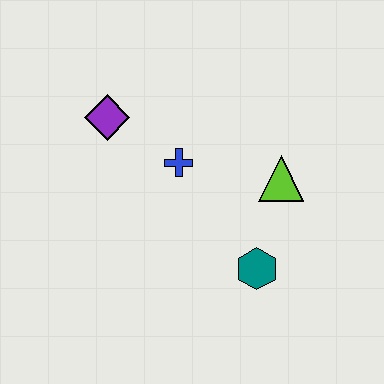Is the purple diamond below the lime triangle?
No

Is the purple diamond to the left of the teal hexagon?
Yes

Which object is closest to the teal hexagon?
The lime triangle is closest to the teal hexagon.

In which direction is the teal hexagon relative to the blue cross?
The teal hexagon is below the blue cross.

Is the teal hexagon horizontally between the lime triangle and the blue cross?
Yes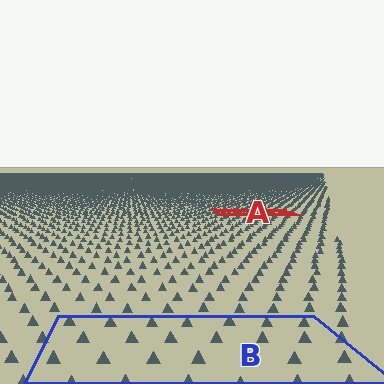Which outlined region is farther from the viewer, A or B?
Region A is farther from the viewer — the texture elements inside it appear smaller and more densely packed.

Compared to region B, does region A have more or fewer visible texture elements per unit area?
Region A has more texture elements per unit area — they are packed more densely because it is farther away.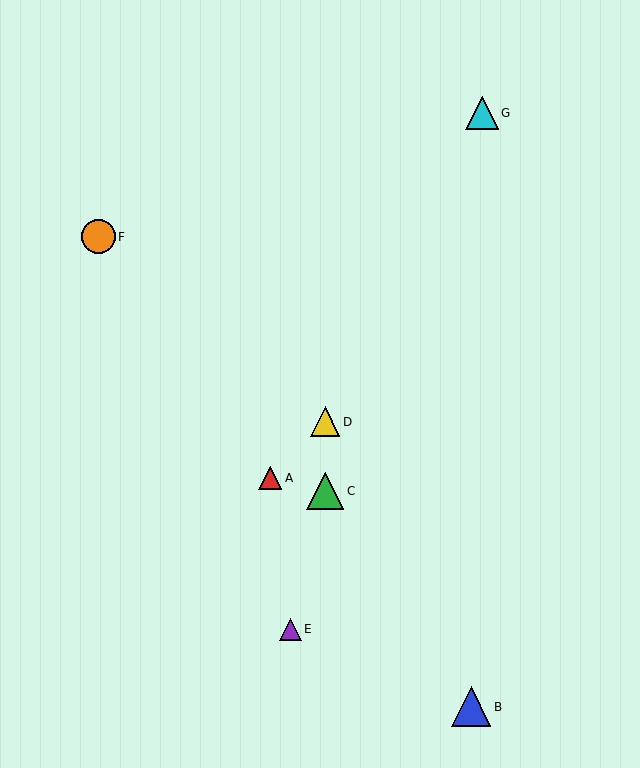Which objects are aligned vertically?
Objects C, D are aligned vertically.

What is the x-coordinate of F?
Object F is at x≈99.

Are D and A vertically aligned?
No, D is at x≈325 and A is at x≈270.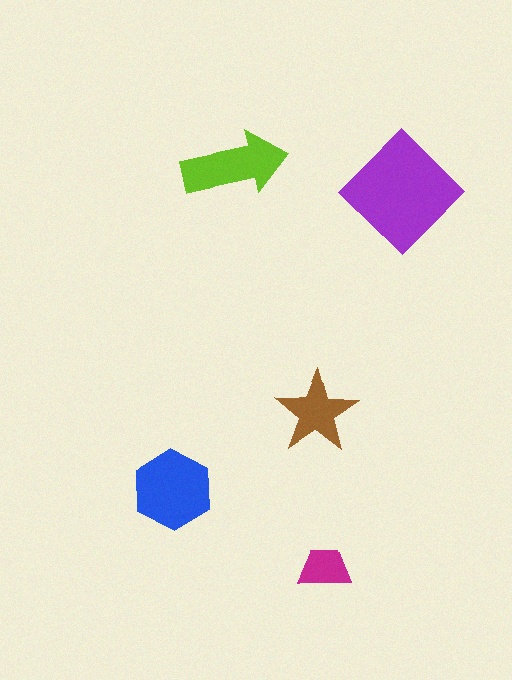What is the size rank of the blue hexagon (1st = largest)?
2nd.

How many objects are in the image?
There are 5 objects in the image.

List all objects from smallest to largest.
The magenta trapezoid, the brown star, the lime arrow, the blue hexagon, the purple diamond.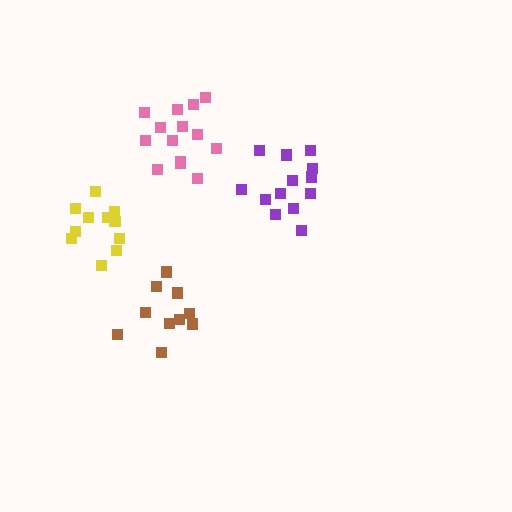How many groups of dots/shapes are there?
There are 4 groups.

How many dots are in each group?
Group 1: 10 dots, Group 2: 14 dots, Group 3: 11 dots, Group 4: 13 dots (48 total).